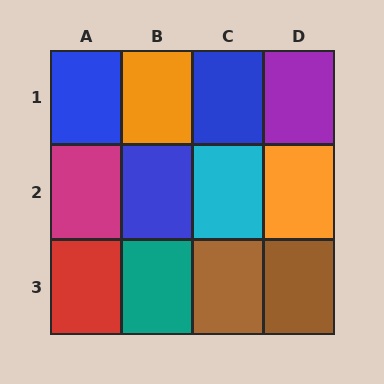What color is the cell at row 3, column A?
Red.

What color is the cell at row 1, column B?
Orange.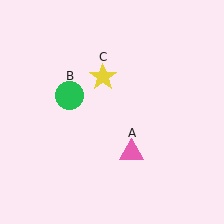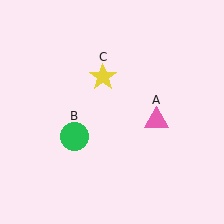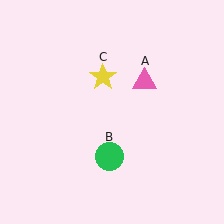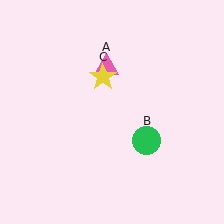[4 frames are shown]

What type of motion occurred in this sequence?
The pink triangle (object A), green circle (object B) rotated counterclockwise around the center of the scene.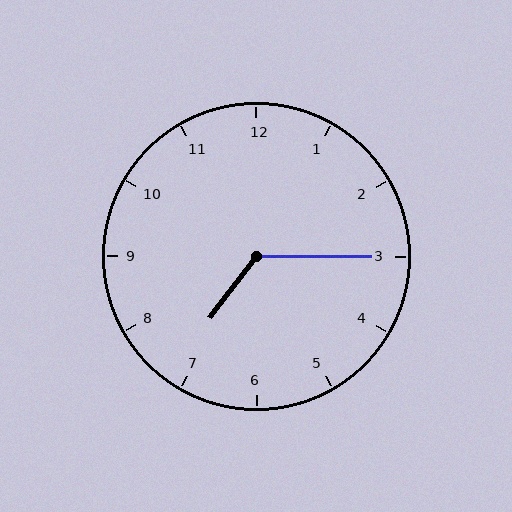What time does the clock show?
7:15.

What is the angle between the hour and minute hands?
Approximately 128 degrees.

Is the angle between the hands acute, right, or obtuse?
It is obtuse.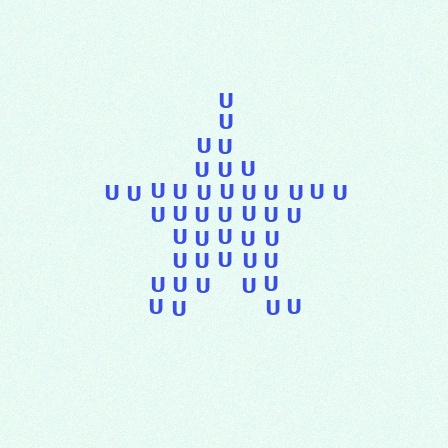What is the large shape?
The large shape is a star.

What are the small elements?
The small elements are letter U's.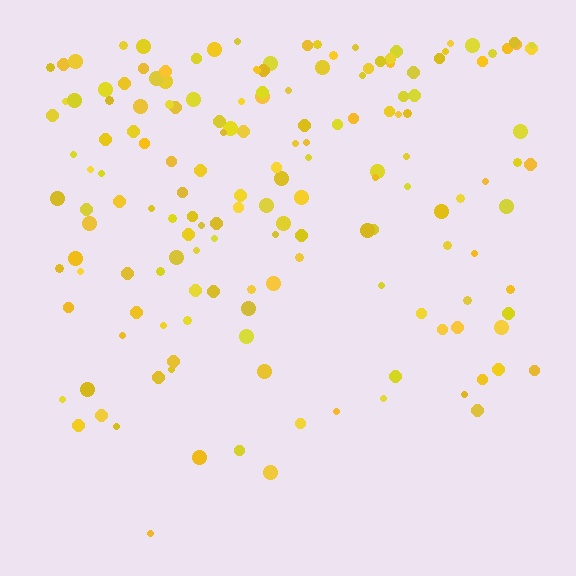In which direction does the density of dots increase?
From bottom to top, with the top side densest.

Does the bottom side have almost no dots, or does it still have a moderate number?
Still a moderate number, just noticeably fewer than the top.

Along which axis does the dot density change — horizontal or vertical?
Vertical.